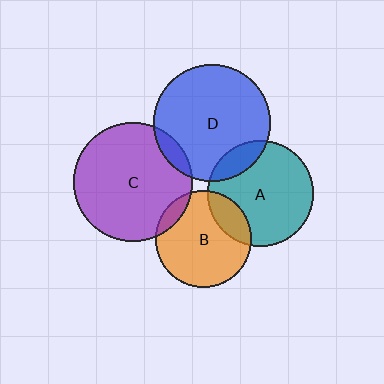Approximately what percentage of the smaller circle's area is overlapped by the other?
Approximately 10%.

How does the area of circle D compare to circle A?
Approximately 1.2 times.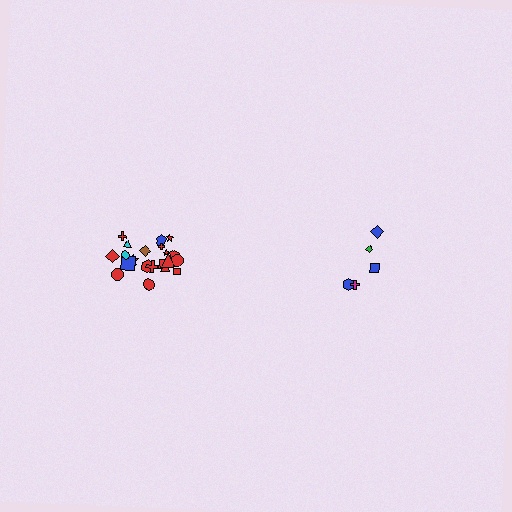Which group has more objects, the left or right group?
The left group.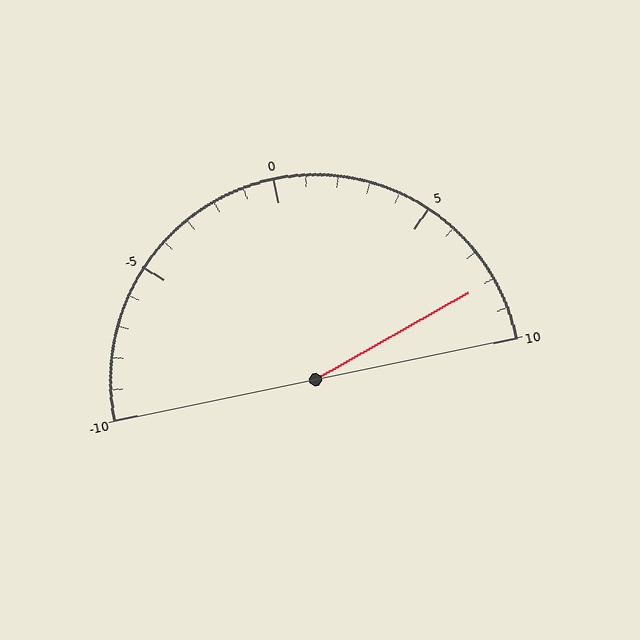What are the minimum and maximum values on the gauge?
The gauge ranges from -10 to 10.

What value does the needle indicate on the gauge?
The needle indicates approximately 8.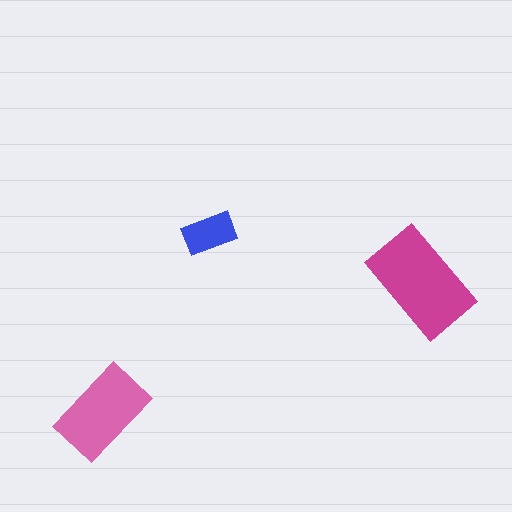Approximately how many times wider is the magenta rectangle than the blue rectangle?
About 2 times wider.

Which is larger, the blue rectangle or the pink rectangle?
The pink one.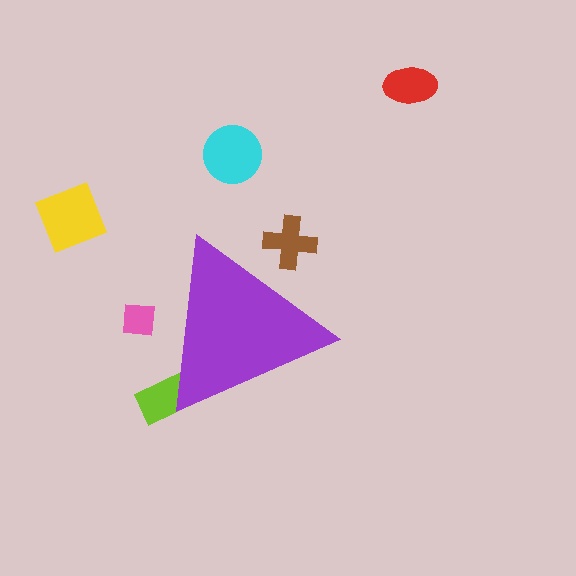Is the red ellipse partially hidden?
No, the red ellipse is fully visible.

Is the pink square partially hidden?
Yes, the pink square is partially hidden behind the purple triangle.